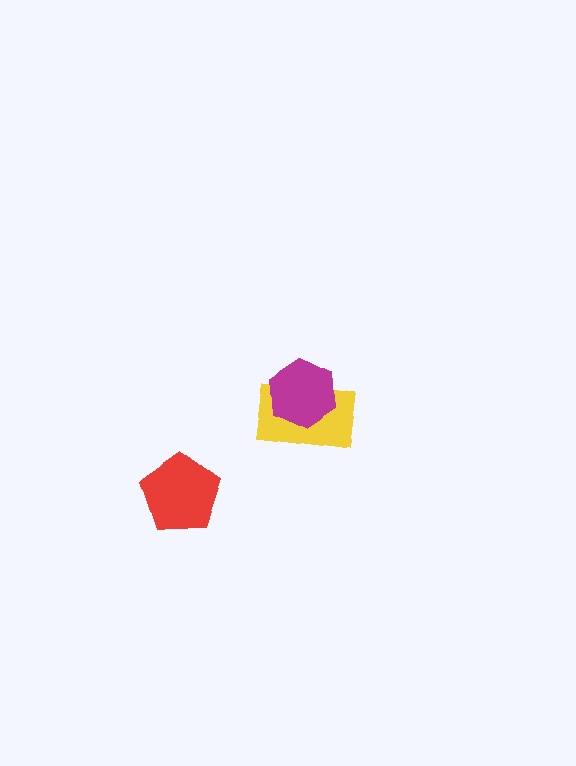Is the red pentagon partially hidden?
No, no other shape covers it.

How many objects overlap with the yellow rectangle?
1 object overlaps with the yellow rectangle.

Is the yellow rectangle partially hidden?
Yes, it is partially covered by another shape.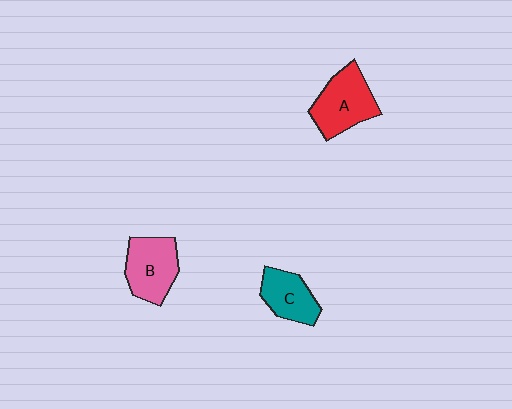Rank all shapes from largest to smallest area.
From largest to smallest: A (red), B (pink), C (teal).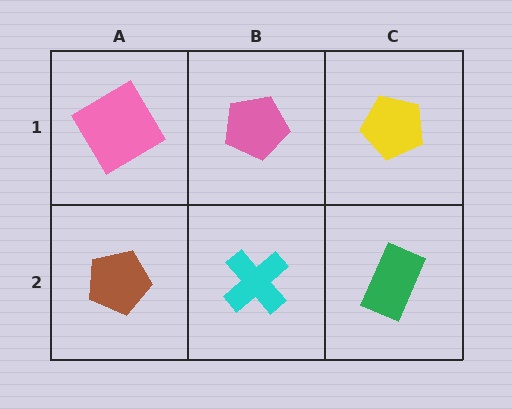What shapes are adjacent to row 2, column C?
A yellow pentagon (row 1, column C), a cyan cross (row 2, column B).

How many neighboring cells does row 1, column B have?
3.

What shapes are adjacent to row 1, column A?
A brown pentagon (row 2, column A), a pink pentagon (row 1, column B).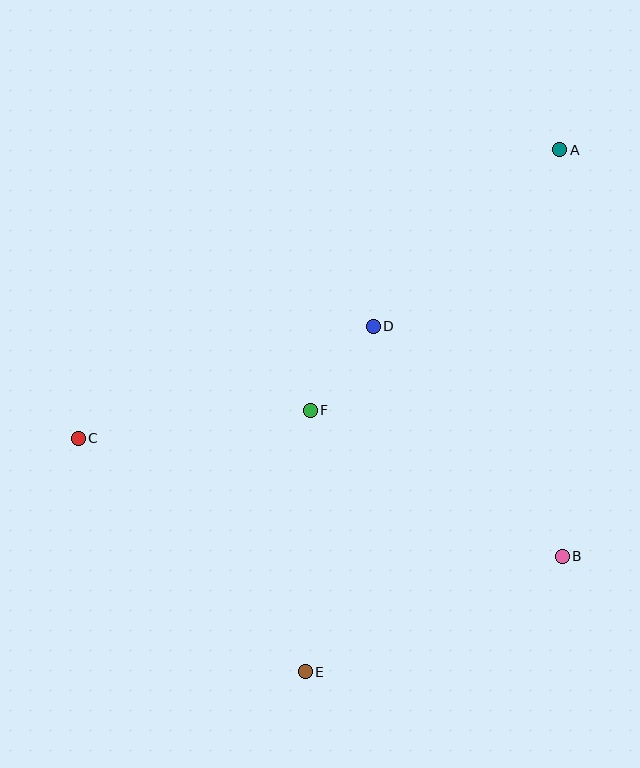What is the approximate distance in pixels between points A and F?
The distance between A and F is approximately 361 pixels.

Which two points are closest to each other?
Points D and F are closest to each other.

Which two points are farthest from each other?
Points A and E are farthest from each other.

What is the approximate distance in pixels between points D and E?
The distance between D and E is approximately 352 pixels.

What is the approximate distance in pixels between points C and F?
The distance between C and F is approximately 234 pixels.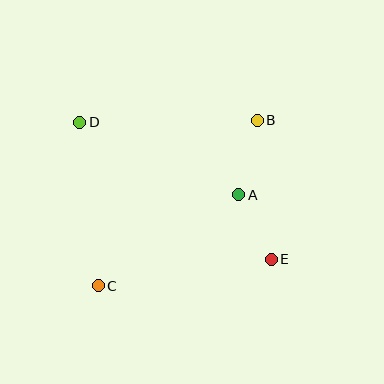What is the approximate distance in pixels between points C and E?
The distance between C and E is approximately 175 pixels.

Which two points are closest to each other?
Points A and E are closest to each other.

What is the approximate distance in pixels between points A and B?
The distance between A and B is approximately 77 pixels.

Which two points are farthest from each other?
Points D and E are farthest from each other.